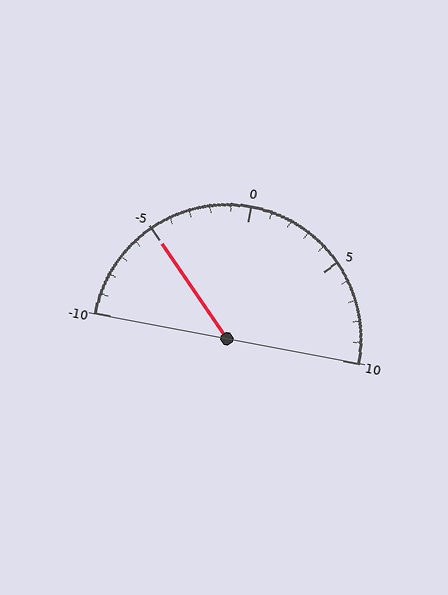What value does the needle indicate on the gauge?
The needle indicates approximately -5.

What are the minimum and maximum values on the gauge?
The gauge ranges from -10 to 10.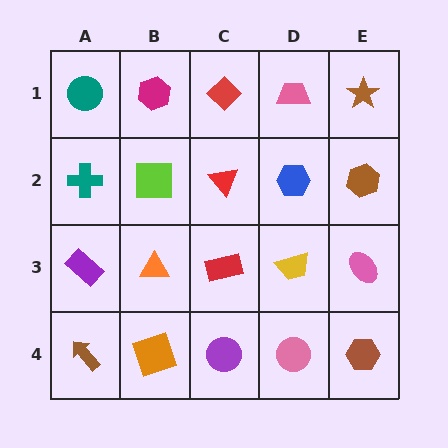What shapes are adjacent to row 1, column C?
A red triangle (row 2, column C), a magenta hexagon (row 1, column B), a pink trapezoid (row 1, column D).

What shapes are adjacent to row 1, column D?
A blue hexagon (row 2, column D), a red diamond (row 1, column C), a brown star (row 1, column E).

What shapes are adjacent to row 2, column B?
A magenta hexagon (row 1, column B), an orange triangle (row 3, column B), a teal cross (row 2, column A), a red triangle (row 2, column C).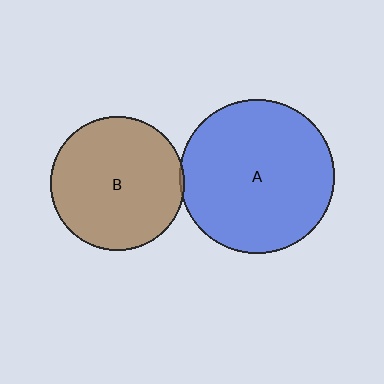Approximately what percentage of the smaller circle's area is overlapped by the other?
Approximately 5%.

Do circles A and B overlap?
Yes.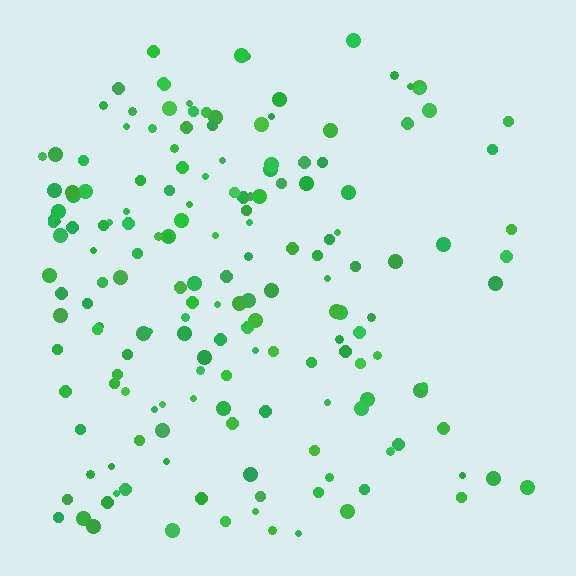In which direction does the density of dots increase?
From right to left, with the left side densest.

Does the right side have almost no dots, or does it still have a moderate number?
Still a moderate number, just noticeably fewer than the left.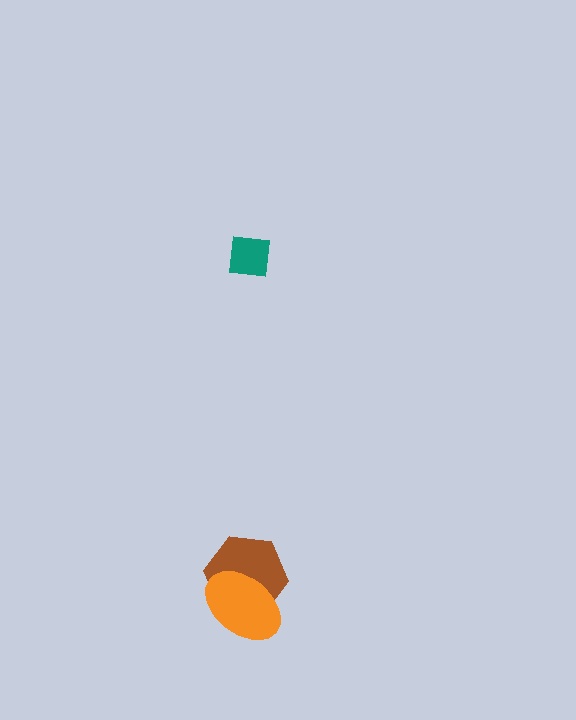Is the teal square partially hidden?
No, no other shape covers it.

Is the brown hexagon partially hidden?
Yes, it is partially covered by another shape.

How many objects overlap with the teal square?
0 objects overlap with the teal square.